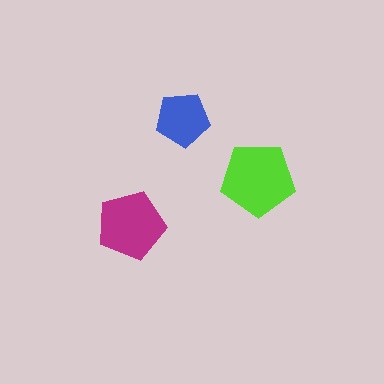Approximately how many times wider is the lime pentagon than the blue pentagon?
About 1.5 times wider.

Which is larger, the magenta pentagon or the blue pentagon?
The magenta one.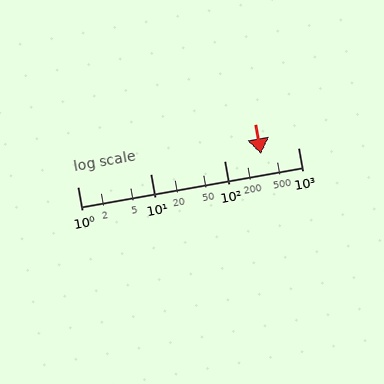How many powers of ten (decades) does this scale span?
The scale spans 3 decades, from 1 to 1000.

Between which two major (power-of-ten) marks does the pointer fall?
The pointer is between 100 and 1000.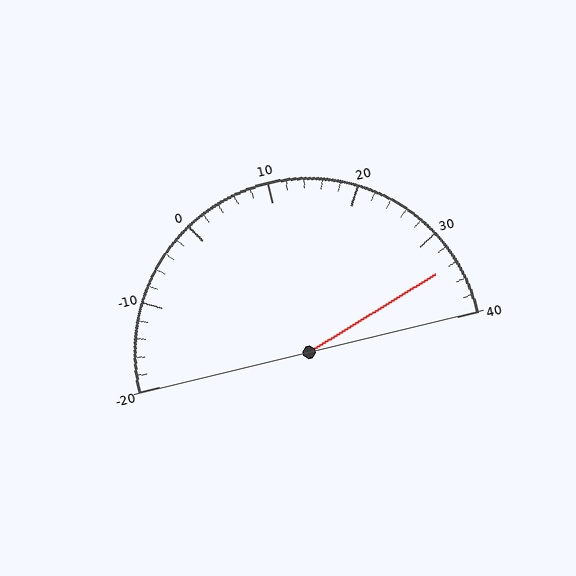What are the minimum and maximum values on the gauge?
The gauge ranges from -20 to 40.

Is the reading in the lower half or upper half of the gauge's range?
The reading is in the upper half of the range (-20 to 40).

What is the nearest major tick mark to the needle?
The nearest major tick mark is 30.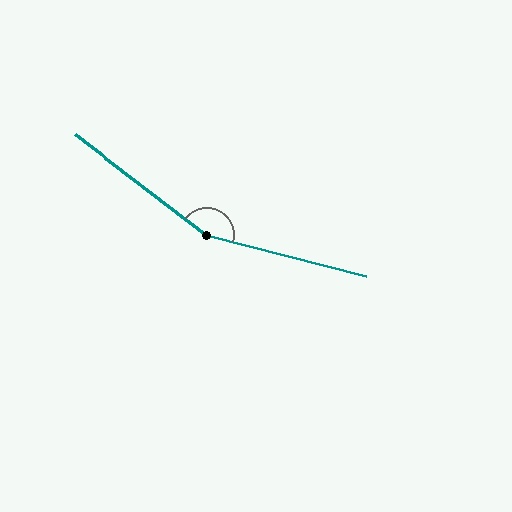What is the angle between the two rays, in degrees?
Approximately 157 degrees.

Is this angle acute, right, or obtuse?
It is obtuse.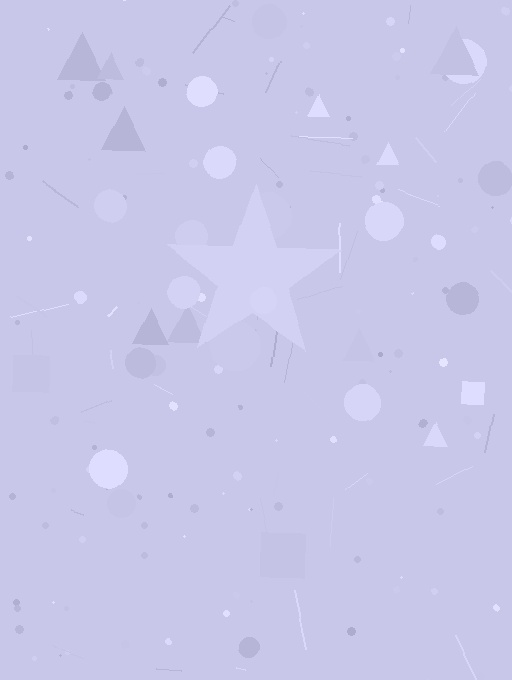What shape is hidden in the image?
A star is hidden in the image.